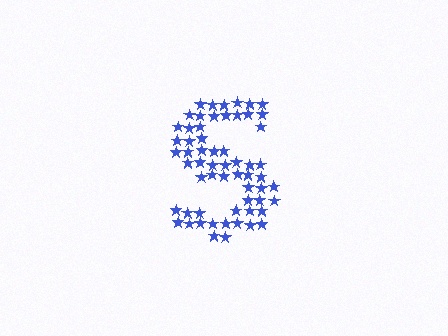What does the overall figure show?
The overall figure shows the letter S.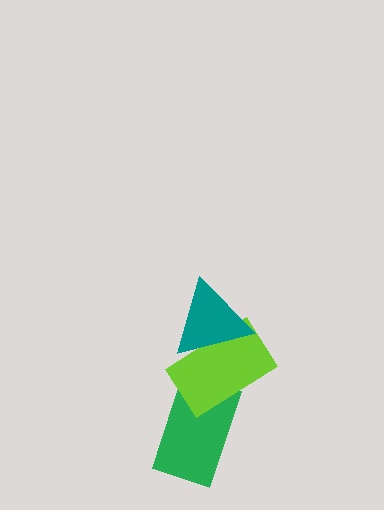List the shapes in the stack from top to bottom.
From top to bottom: the teal triangle, the lime rectangle, the green rectangle.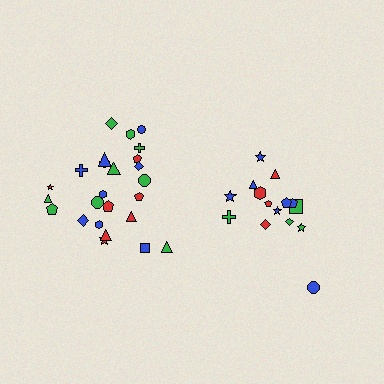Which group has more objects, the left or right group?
The left group.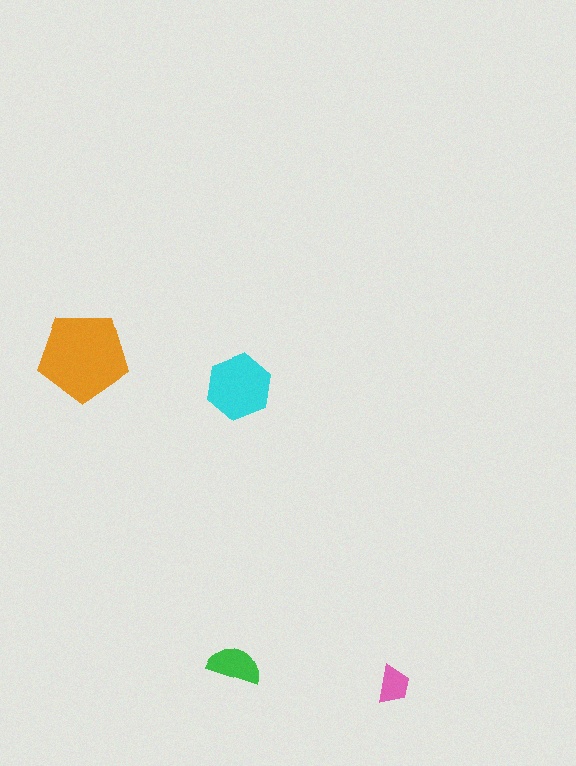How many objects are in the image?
There are 4 objects in the image.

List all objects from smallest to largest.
The pink trapezoid, the green semicircle, the cyan hexagon, the orange pentagon.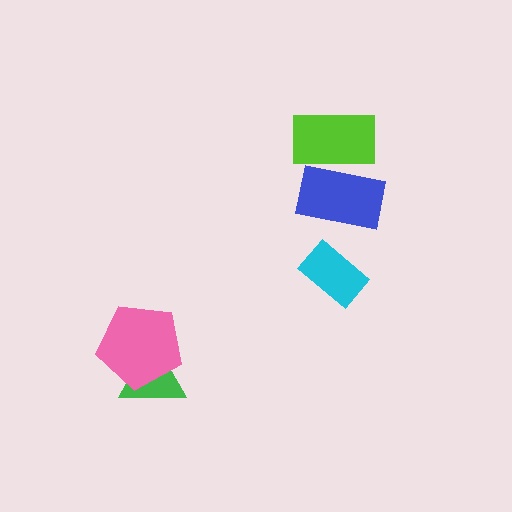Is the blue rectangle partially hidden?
Yes, it is partially covered by another shape.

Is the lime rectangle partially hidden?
No, no other shape covers it.